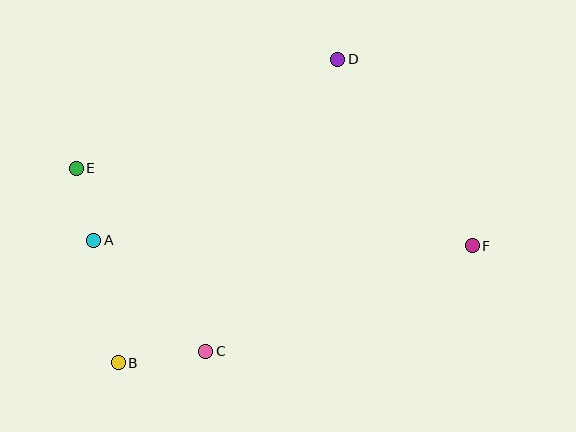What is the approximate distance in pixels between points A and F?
The distance between A and F is approximately 379 pixels.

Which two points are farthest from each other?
Points E and F are farthest from each other.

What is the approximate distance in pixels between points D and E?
The distance between D and E is approximately 283 pixels.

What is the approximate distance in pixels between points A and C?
The distance between A and C is approximately 158 pixels.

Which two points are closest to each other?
Points A and E are closest to each other.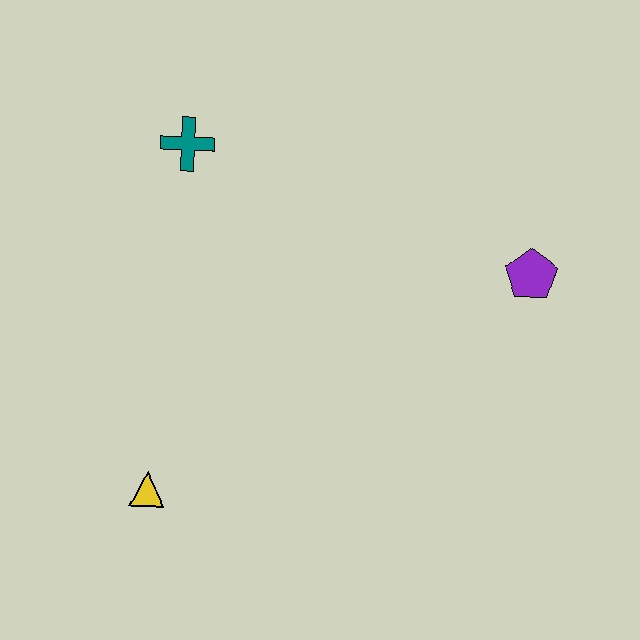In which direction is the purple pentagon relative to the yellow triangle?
The purple pentagon is to the right of the yellow triangle.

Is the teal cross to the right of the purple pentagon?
No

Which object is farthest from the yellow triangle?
The purple pentagon is farthest from the yellow triangle.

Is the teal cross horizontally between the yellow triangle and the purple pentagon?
Yes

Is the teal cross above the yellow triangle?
Yes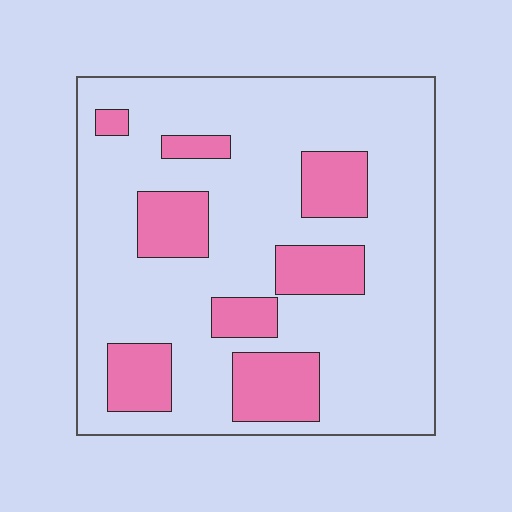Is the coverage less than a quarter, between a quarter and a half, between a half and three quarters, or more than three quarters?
Less than a quarter.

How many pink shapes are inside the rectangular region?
8.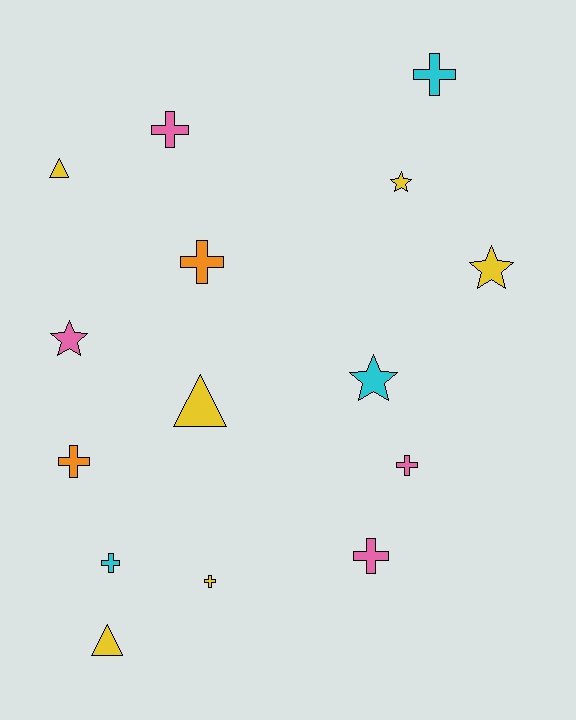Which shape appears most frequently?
Cross, with 8 objects.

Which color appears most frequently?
Yellow, with 6 objects.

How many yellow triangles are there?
There are 3 yellow triangles.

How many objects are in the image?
There are 15 objects.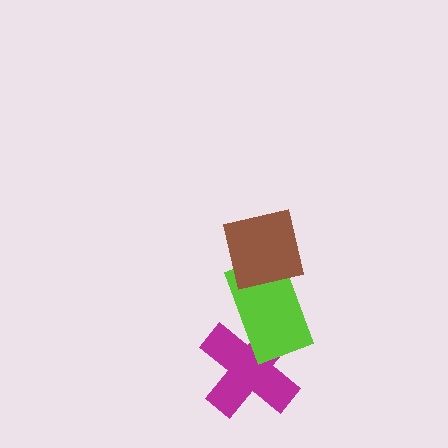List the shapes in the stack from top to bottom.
From top to bottom: the brown square, the lime rectangle, the magenta cross.